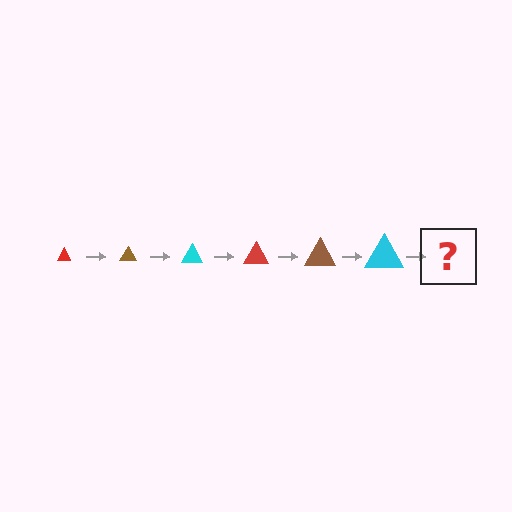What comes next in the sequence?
The next element should be a red triangle, larger than the previous one.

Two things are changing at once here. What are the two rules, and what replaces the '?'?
The two rules are that the triangle grows larger each step and the color cycles through red, brown, and cyan. The '?' should be a red triangle, larger than the previous one.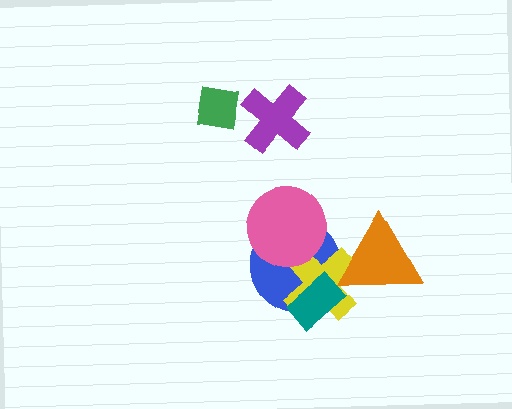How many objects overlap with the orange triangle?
2 objects overlap with the orange triangle.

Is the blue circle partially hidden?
Yes, it is partially covered by another shape.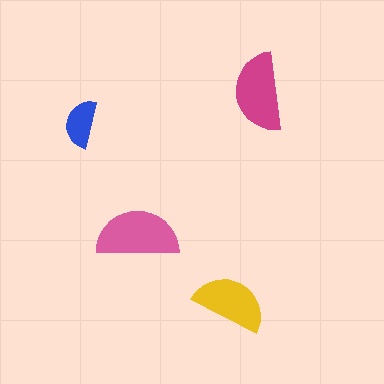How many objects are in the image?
There are 4 objects in the image.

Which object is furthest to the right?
The magenta semicircle is rightmost.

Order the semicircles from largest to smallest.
the pink one, the magenta one, the yellow one, the blue one.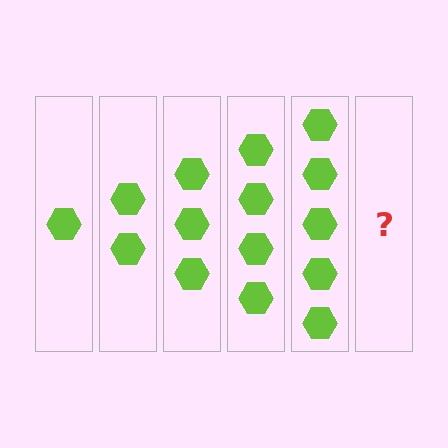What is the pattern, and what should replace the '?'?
The pattern is that each step adds one more hexagon. The '?' should be 6 hexagons.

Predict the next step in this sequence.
The next step is 6 hexagons.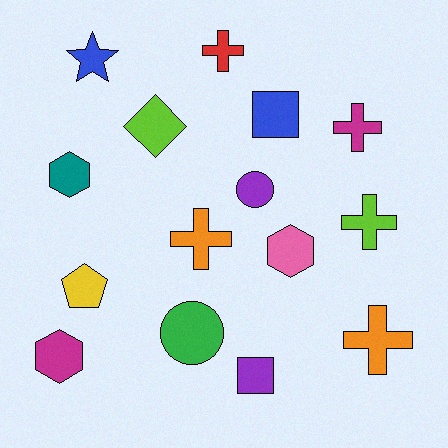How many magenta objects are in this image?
There are 2 magenta objects.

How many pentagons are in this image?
There is 1 pentagon.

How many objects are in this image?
There are 15 objects.